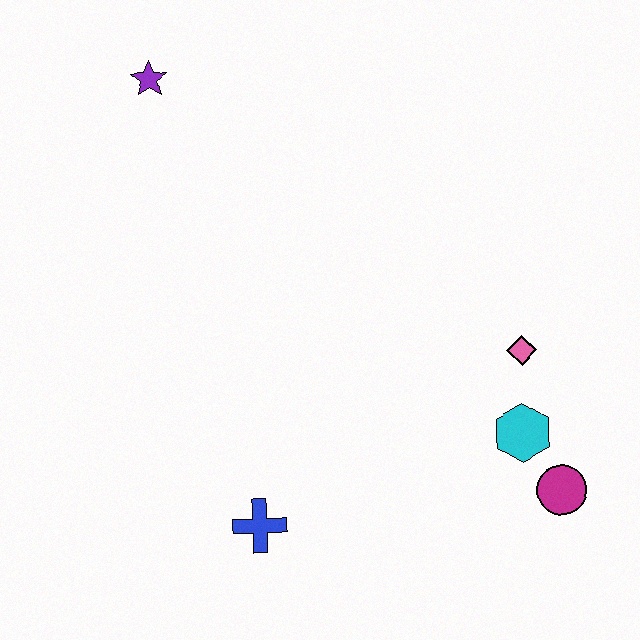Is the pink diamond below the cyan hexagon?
No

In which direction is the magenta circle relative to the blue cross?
The magenta circle is to the right of the blue cross.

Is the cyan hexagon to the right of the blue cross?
Yes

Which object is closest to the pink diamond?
The cyan hexagon is closest to the pink diamond.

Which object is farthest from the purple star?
The magenta circle is farthest from the purple star.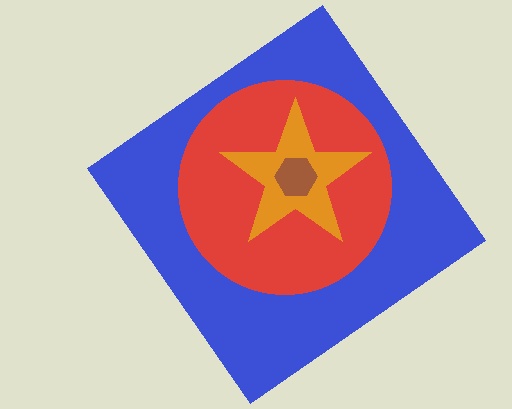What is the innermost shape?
The brown hexagon.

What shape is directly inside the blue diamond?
The red circle.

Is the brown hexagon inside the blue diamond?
Yes.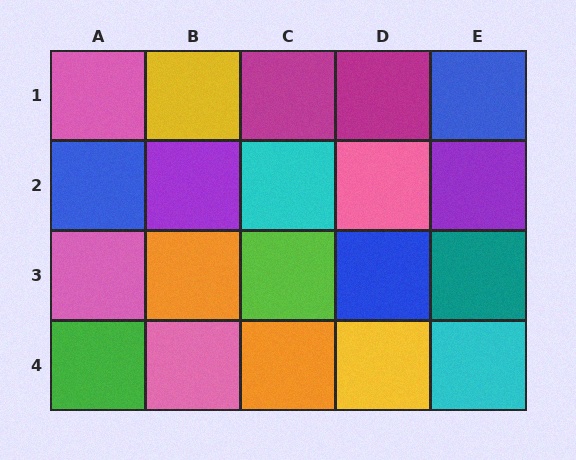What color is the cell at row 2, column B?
Purple.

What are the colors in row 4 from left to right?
Green, pink, orange, yellow, cyan.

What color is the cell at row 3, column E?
Teal.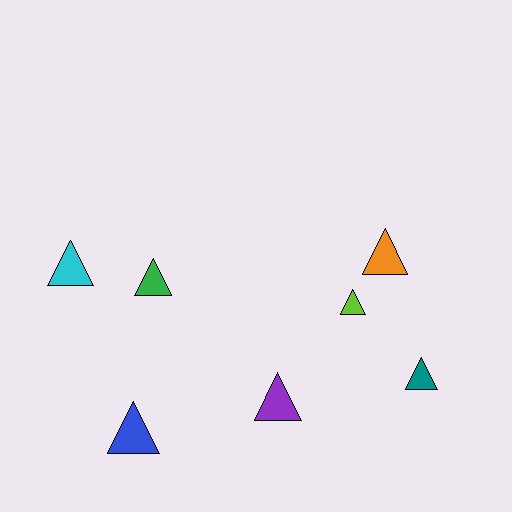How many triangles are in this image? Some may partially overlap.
There are 7 triangles.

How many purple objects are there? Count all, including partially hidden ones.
There is 1 purple object.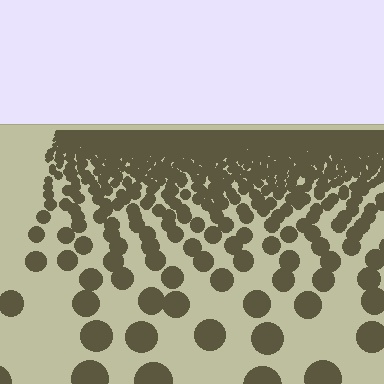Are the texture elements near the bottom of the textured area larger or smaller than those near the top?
Larger. Near the bottom, elements are closer to the viewer and appear at a bigger on-screen size.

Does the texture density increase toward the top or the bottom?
Density increases toward the top.